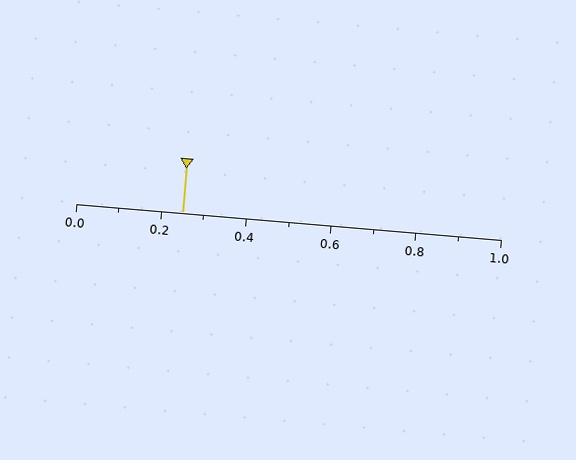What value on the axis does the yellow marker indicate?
The marker indicates approximately 0.25.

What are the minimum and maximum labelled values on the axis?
The axis runs from 0.0 to 1.0.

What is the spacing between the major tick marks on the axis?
The major ticks are spaced 0.2 apart.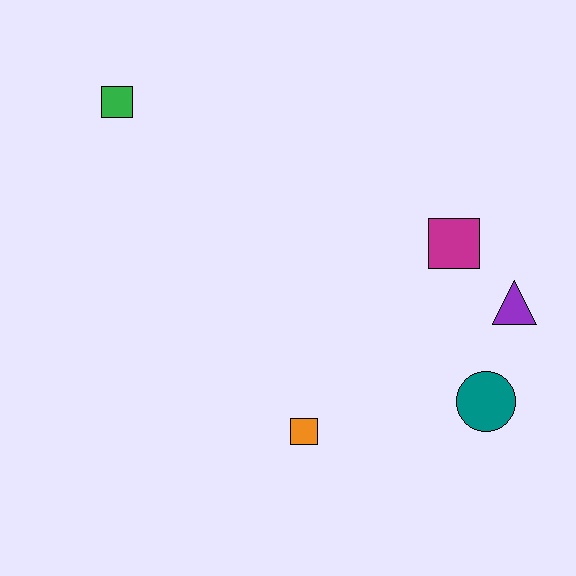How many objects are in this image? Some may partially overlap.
There are 5 objects.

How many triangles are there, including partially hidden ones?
There is 1 triangle.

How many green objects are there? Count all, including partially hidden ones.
There is 1 green object.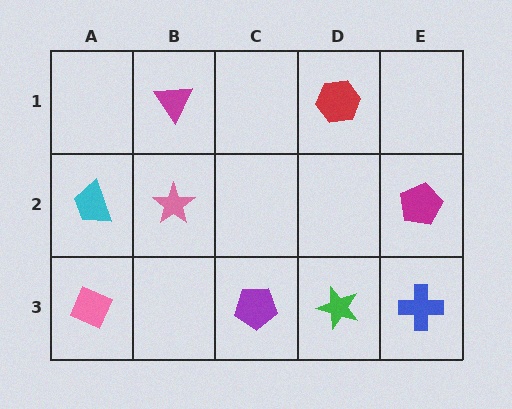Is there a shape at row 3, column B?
No, that cell is empty.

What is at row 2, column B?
A pink star.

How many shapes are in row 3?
4 shapes.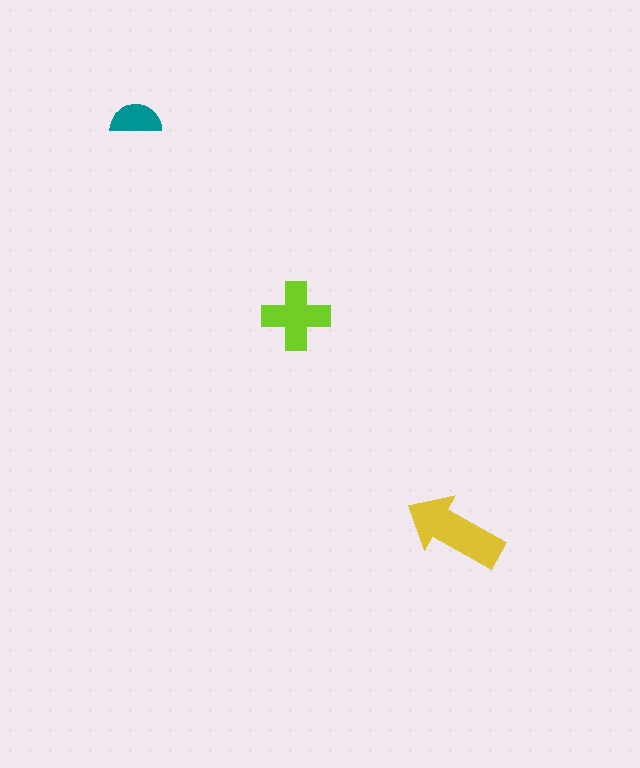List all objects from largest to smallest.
The yellow arrow, the lime cross, the teal semicircle.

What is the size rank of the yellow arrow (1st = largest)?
1st.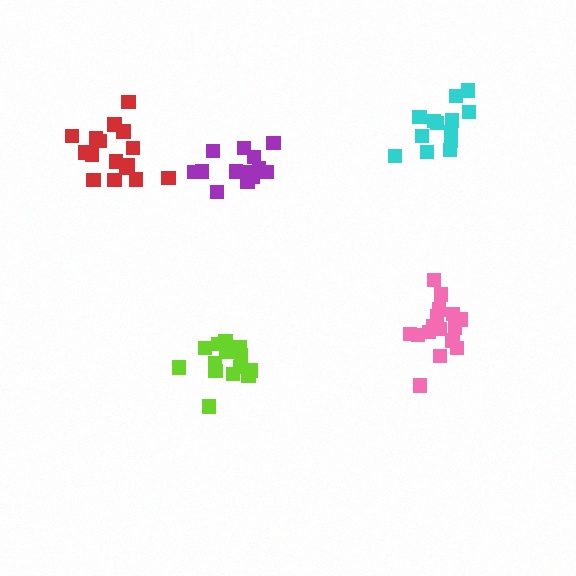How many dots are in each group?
Group 1: 13 dots, Group 2: 16 dots, Group 3: 16 dots, Group 4: 16 dots, Group 5: 14 dots (75 total).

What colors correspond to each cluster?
The clusters are colored: cyan, red, lime, pink, purple.